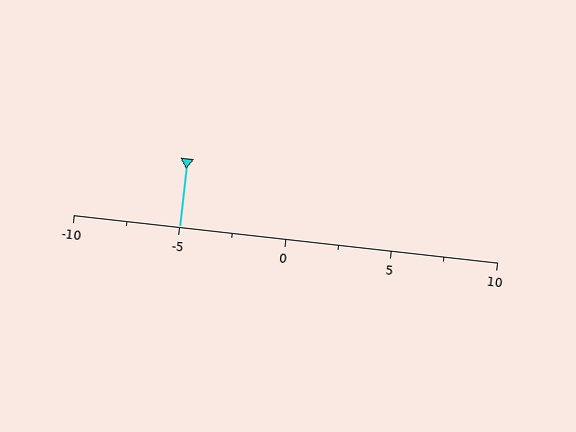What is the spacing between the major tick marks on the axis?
The major ticks are spaced 5 apart.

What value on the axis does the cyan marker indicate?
The marker indicates approximately -5.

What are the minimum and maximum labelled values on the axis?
The axis runs from -10 to 10.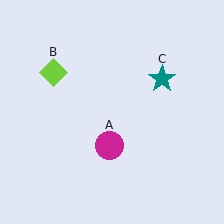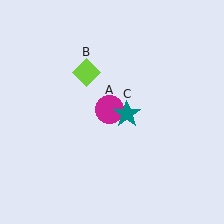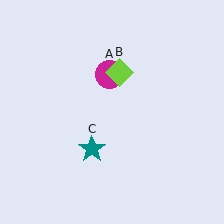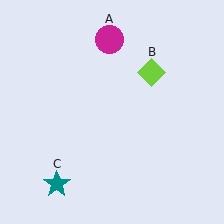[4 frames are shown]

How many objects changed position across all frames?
3 objects changed position: magenta circle (object A), lime diamond (object B), teal star (object C).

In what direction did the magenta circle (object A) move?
The magenta circle (object A) moved up.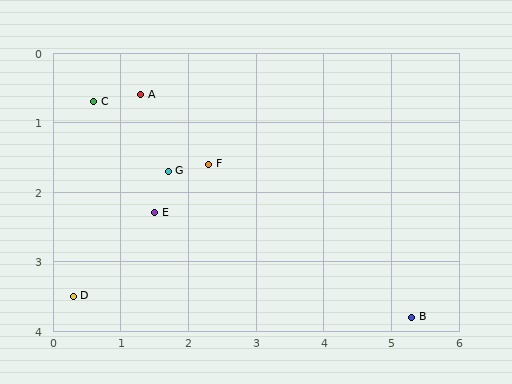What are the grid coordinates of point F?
Point F is at approximately (2.3, 1.6).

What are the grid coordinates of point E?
Point E is at approximately (1.5, 2.3).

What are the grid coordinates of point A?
Point A is at approximately (1.3, 0.6).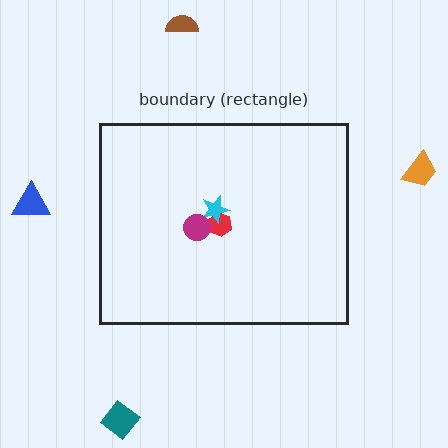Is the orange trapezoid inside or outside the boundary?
Outside.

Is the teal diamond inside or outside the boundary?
Outside.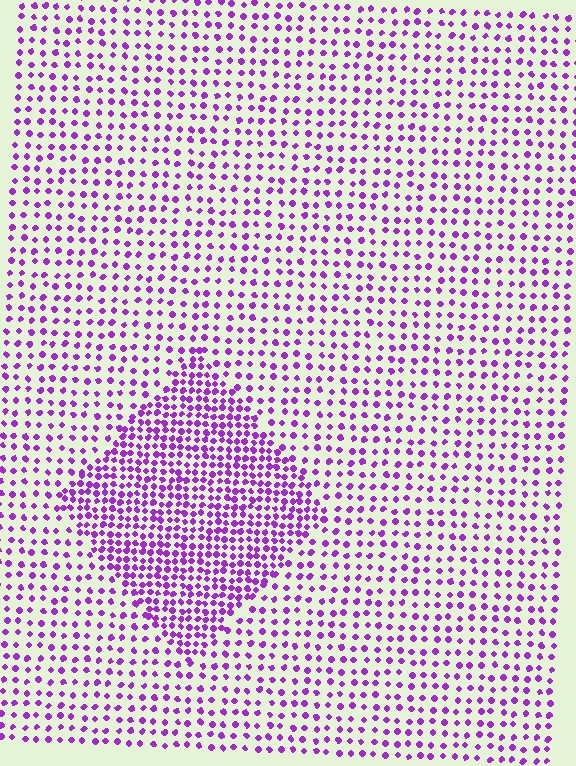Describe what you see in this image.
The image contains small purple elements arranged at two different densities. A diamond-shaped region is visible where the elements are more densely packed than the surrounding area.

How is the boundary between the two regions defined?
The boundary is defined by a change in element density (approximately 2.0x ratio). All elements are the same color, size, and shape.